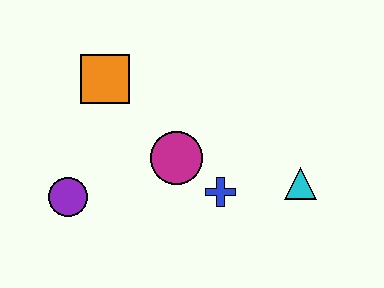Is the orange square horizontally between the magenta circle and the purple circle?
Yes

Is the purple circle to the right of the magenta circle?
No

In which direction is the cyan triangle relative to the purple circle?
The cyan triangle is to the right of the purple circle.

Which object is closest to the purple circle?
The magenta circle is closest to the purple circle.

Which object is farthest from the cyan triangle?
The purple circle is farthest from the cyan triangle.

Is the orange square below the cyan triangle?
No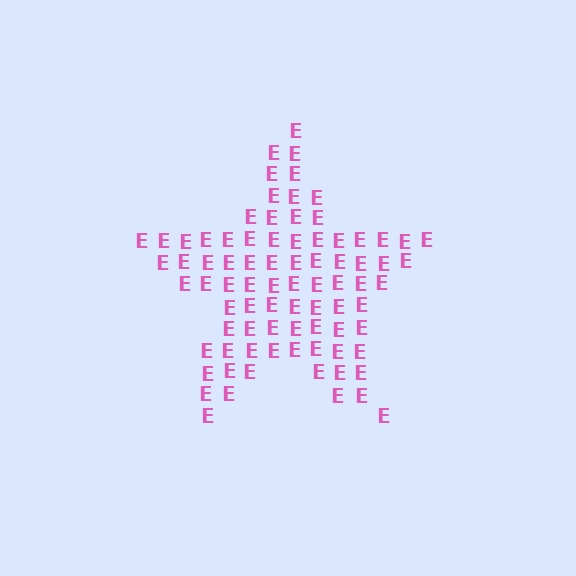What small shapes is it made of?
It is made of small letter E's.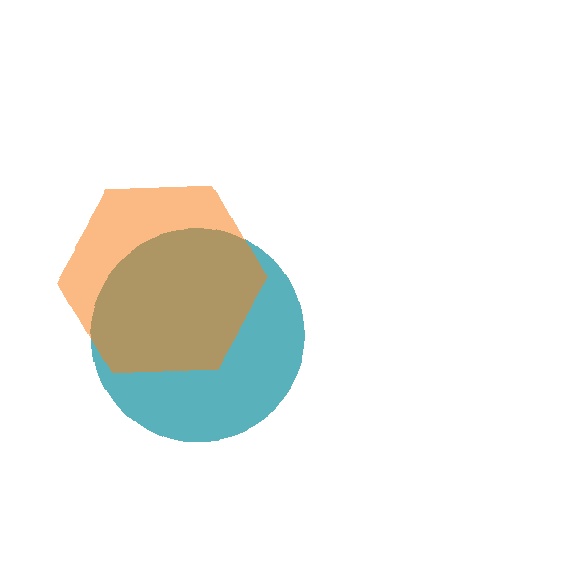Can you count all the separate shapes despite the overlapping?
Yes, there are 2 separate shapes.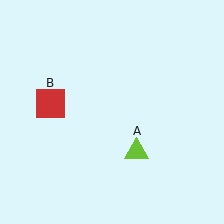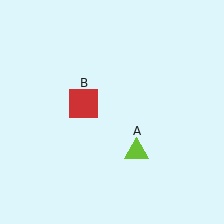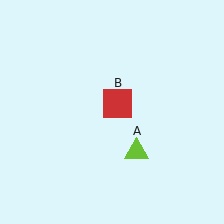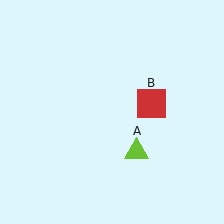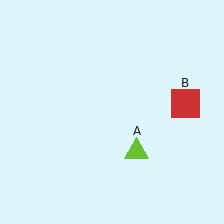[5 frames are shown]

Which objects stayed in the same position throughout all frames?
Lime triangle (object A) remained stationary.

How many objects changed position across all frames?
1 object changed position: red square (object B).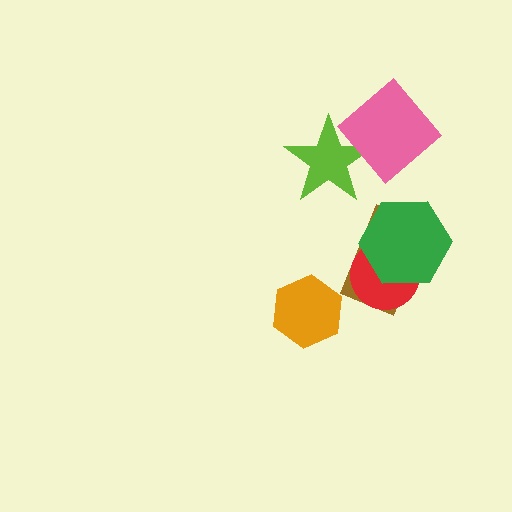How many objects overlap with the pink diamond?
1 object overlaps with the pink diamond.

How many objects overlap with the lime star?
1 object overlaps with the lime star.